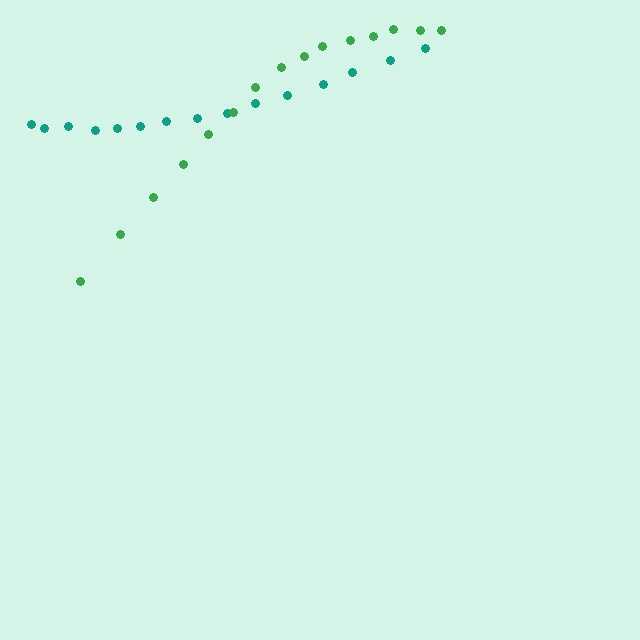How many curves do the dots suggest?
There are 2 distinct paths.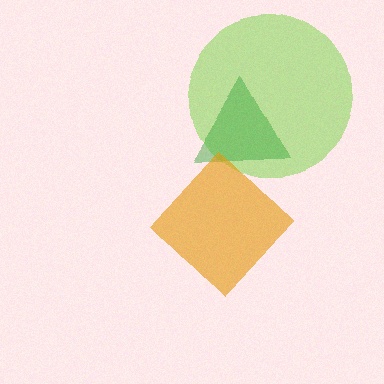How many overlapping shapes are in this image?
There are 3 overlapping shapes in the image.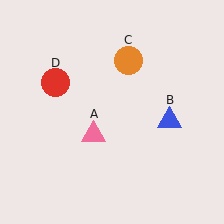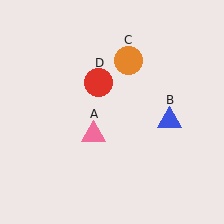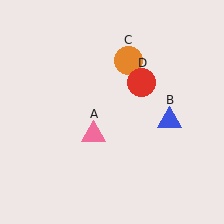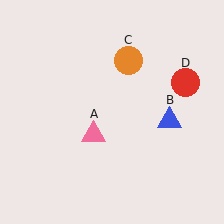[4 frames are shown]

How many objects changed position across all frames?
1 object changed position: red circle (object D).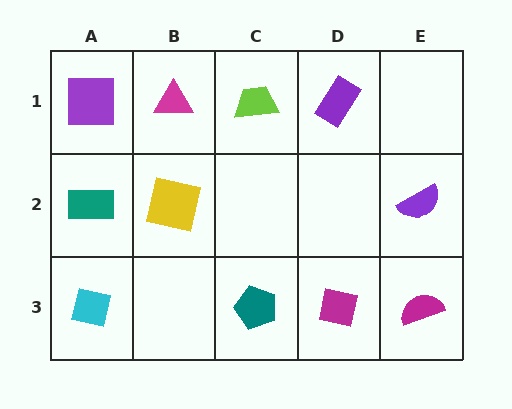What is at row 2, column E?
A purple semicircle.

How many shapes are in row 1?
4 shapes.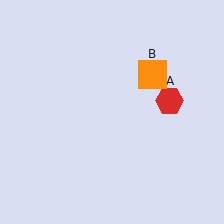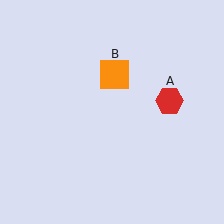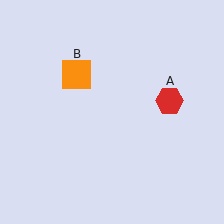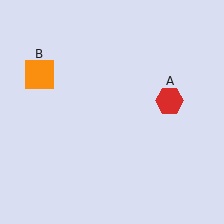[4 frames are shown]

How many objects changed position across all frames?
1 object changed position: orange square (object B).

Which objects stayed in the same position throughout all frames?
Red hexagon (object A) remained stationary.